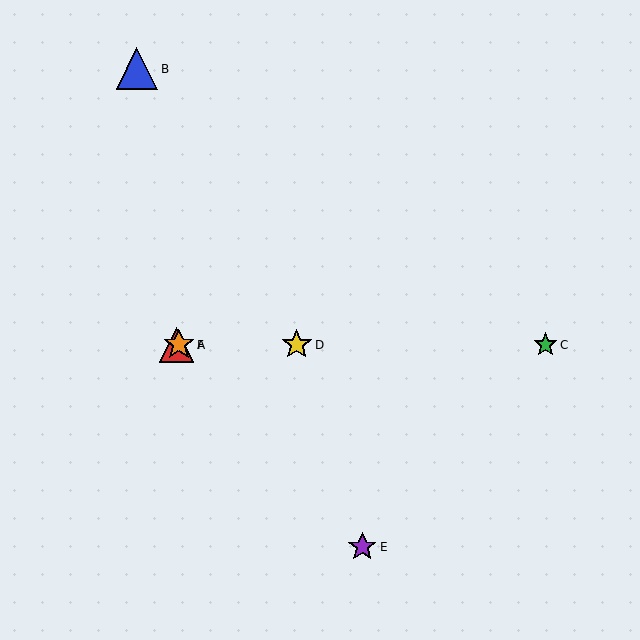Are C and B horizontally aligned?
No, C is at y≈345 and B is at y≈69.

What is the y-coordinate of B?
Object B is at y≈69.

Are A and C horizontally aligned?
Yes, both are at y≈345.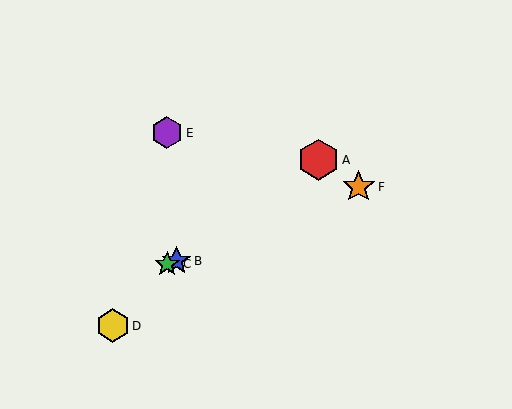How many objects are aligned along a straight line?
3 objects (B, C, F) are aligned along a straight line.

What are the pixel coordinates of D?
Object D is at (113, 326).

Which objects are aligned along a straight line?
Objects B, C, F are aligned along a straight line.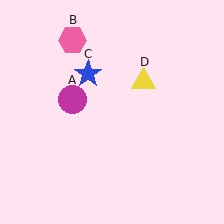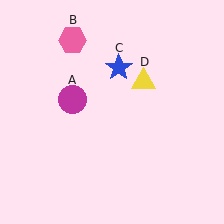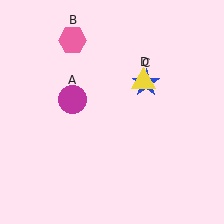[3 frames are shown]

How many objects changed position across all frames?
1 object changed position: blue star (object C).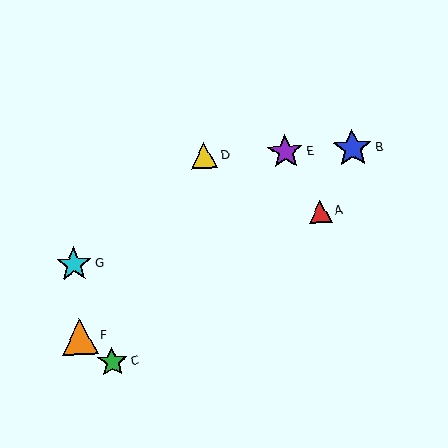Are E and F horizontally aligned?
No, E is at y≈152 and F is at y≈337.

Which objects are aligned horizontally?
Objects B, D, E are aligned horizontally.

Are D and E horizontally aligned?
Yes, both are at y≈156.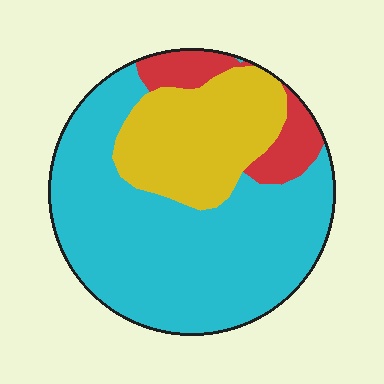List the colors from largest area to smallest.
From largest to smallest: cyan, yellow, red.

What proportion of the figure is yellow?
Yellow covers 26% of the figure.